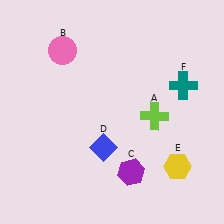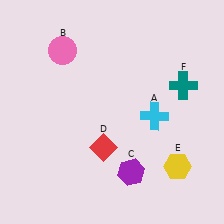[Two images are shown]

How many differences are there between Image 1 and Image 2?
There are 2 differences between the two images.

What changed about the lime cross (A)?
In Image 1, A is lime. In Image 2, it changed to cyan.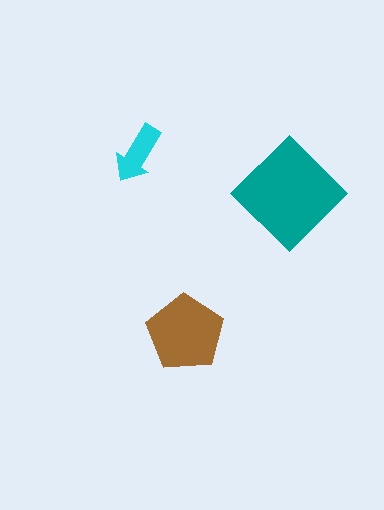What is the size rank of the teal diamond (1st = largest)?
1st.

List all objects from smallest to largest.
The cyan arrow, the brown pentagon, the teal diamond.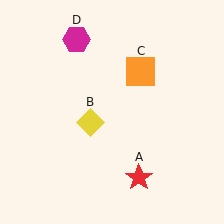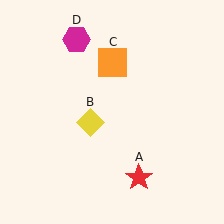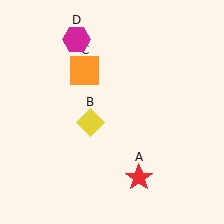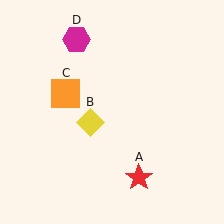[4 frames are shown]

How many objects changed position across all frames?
1 object changed position: orange square (object C).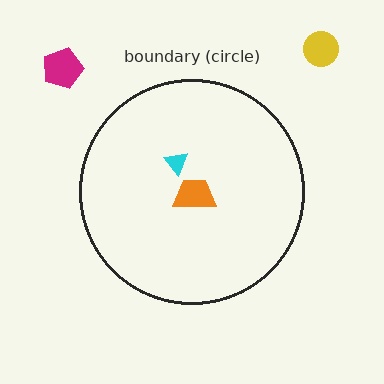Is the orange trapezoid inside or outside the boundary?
Inside.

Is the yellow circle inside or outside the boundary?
Outside.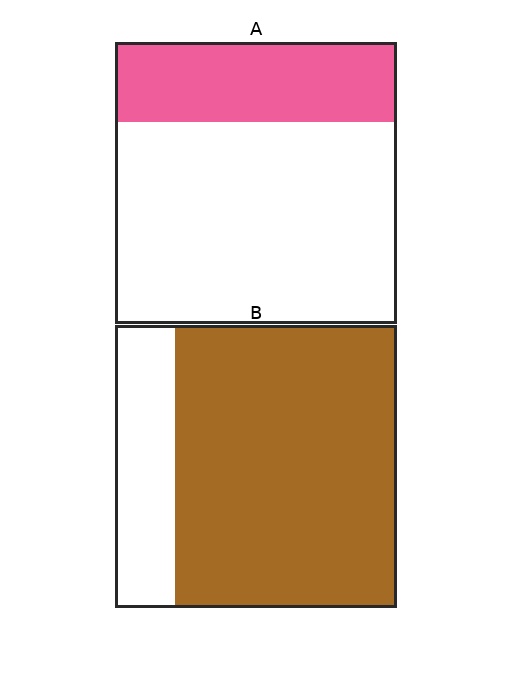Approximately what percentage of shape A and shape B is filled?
A is approximately 30% and B is approximately 80%.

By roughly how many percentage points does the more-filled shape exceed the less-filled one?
By roughly 50 percentage points (B over A).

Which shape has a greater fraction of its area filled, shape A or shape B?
Shape B.